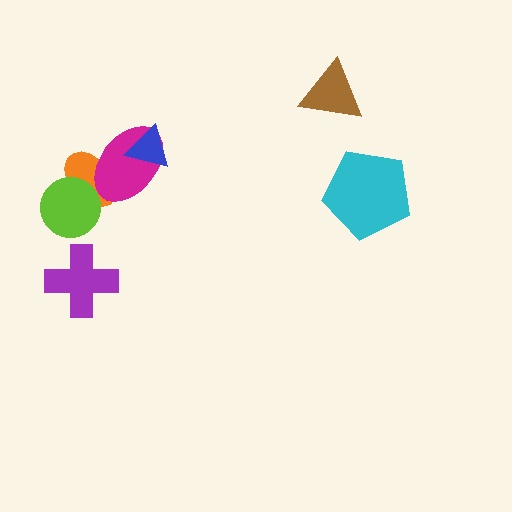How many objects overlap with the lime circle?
1 object overlaps with the lime circle.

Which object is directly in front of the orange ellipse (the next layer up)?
The lime circle is directly in front of the orange ellipse.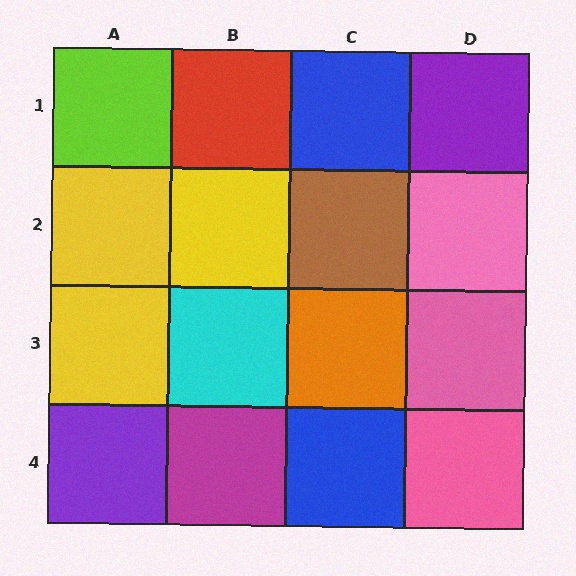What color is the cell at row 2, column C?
Brown.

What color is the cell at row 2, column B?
Yellow.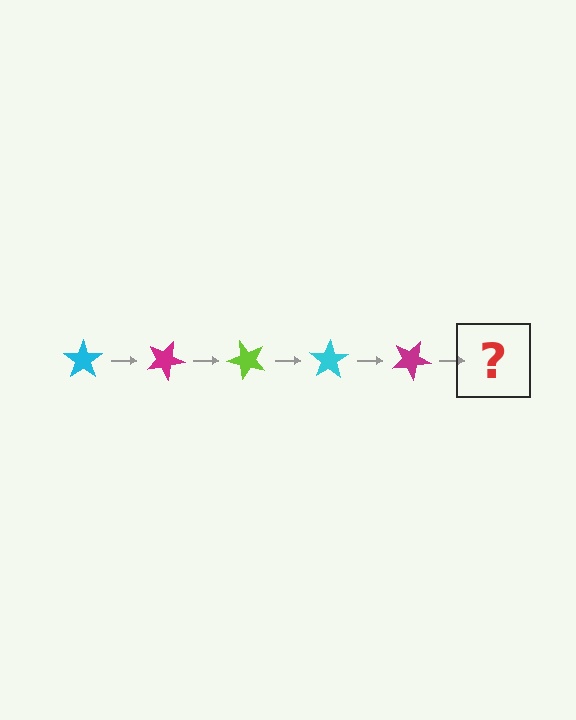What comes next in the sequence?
The next element should be a lime star, rotated 125 degrees from the start.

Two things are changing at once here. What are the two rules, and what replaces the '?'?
The two rules are that it rotates 25 degrees each step and the color cycles through cyan, magenta, and lime. The '?' should be a lime star, rotated 125 degrees from the start.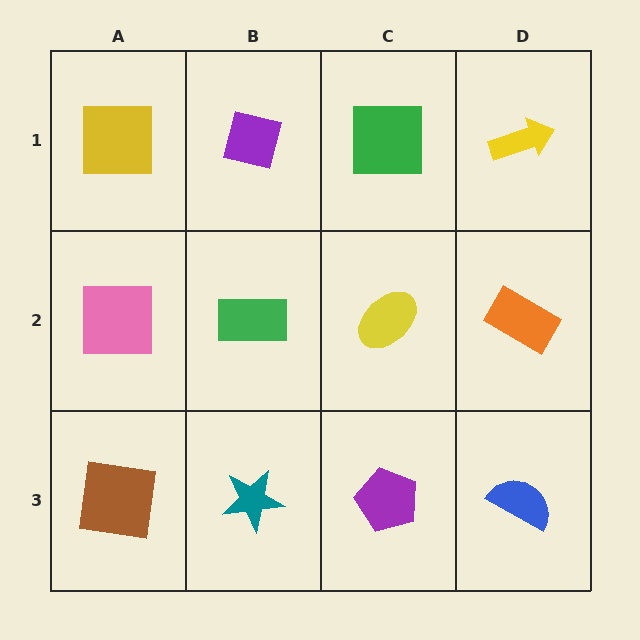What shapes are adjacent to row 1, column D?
An orange rectangle (row 2, column D), a green square (row 1, column C).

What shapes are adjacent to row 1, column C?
A yellow ellipse (row 2, column C), a purple square (row 1, column B), a yellow arrow (row 1, column D).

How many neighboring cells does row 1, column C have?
3.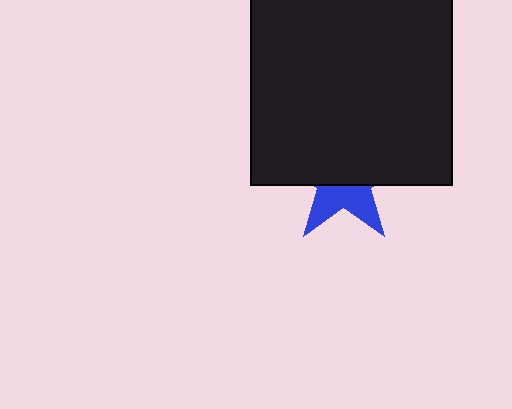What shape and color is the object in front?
The object in front is a black rectangle.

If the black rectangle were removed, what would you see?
You would see the complete blue star.